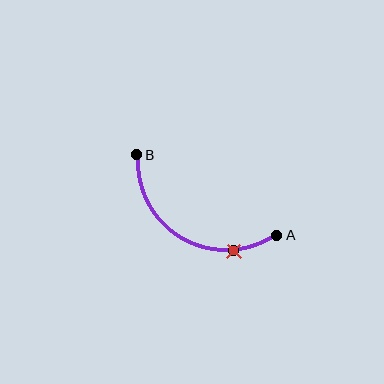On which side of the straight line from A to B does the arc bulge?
The arc bulges below the straight line connecting A and B.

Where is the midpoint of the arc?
The arc midpoint is the point on the curve farthest from the straight line joining A and B. It sits below that line.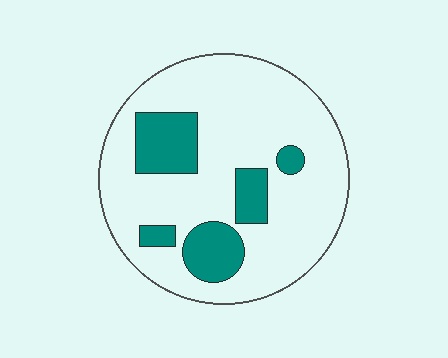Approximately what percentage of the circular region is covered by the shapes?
Approximately 20%.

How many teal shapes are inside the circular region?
5.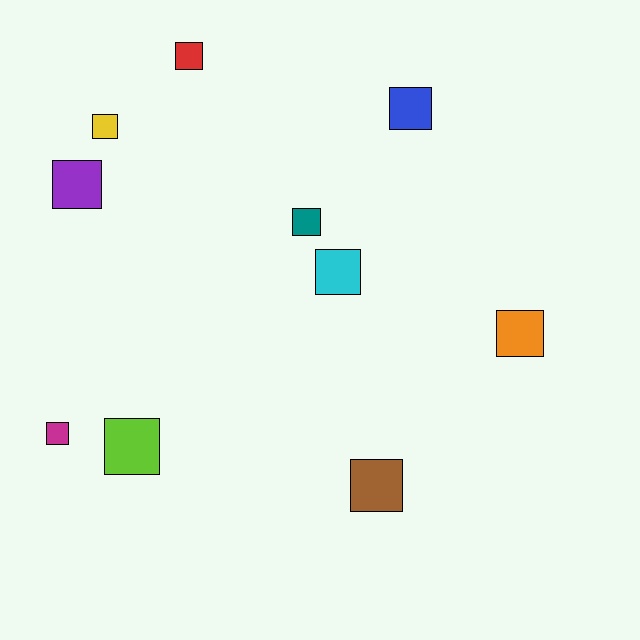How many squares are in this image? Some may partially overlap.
There are 10 squares.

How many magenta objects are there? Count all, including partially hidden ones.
There is 1 magenta object.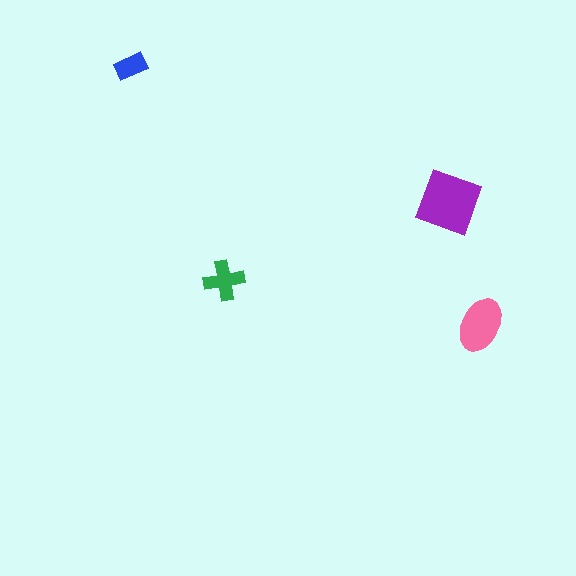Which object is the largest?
The purple square.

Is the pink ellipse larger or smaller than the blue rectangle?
Larger.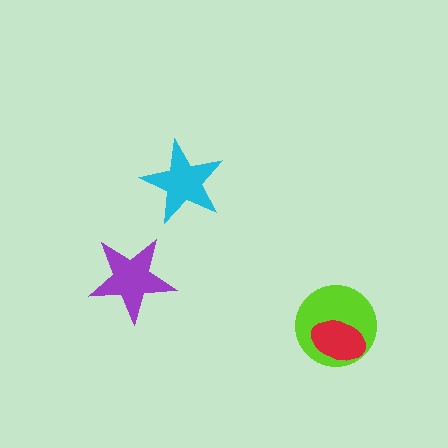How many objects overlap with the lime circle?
1 object overlaps with the lime circle.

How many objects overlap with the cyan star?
0 objects overlap with the cyan star.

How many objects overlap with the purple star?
0 objects overlap with the purple star.